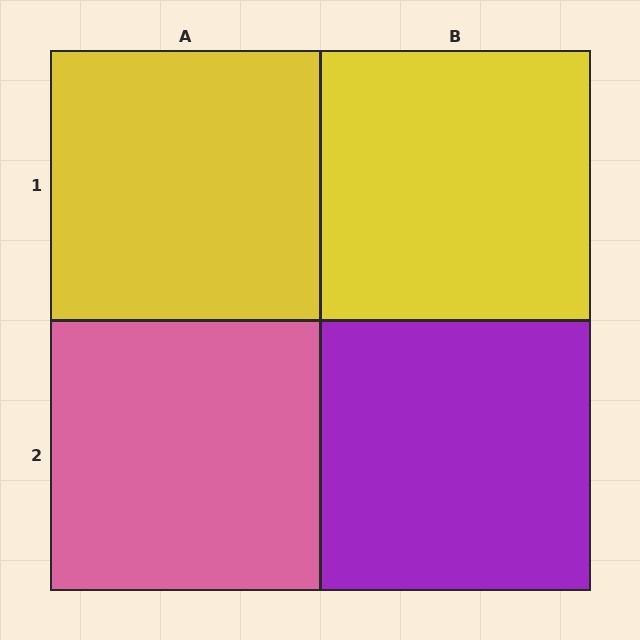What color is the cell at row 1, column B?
Yellow.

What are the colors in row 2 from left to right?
Pink, purple.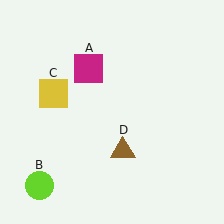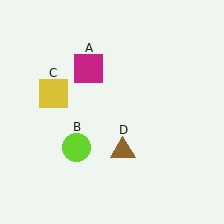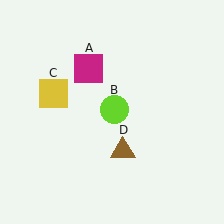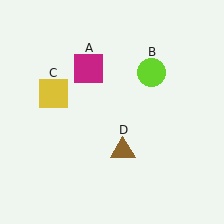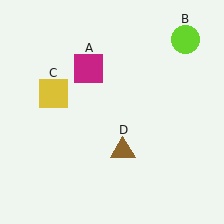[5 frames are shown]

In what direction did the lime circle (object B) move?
The lime circle (object B) moved up and to the right.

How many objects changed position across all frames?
1 object changed position: lime circle (object B).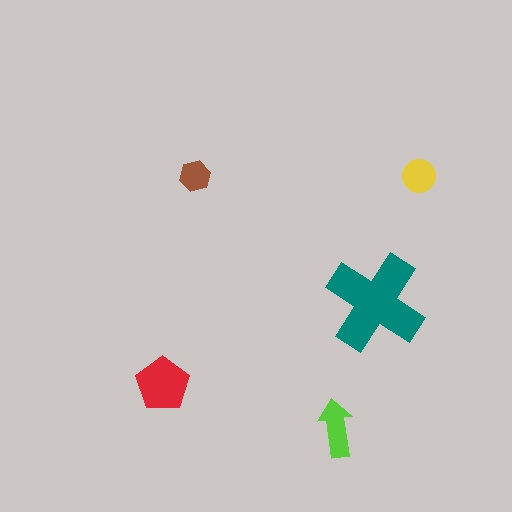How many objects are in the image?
There are 5 objects in the image.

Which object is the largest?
The teal cross.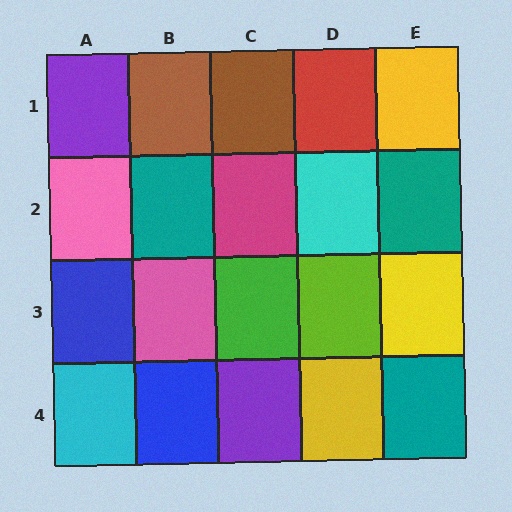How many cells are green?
1 cell is green.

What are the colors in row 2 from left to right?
Pink, teal, magenta, cyan, teal.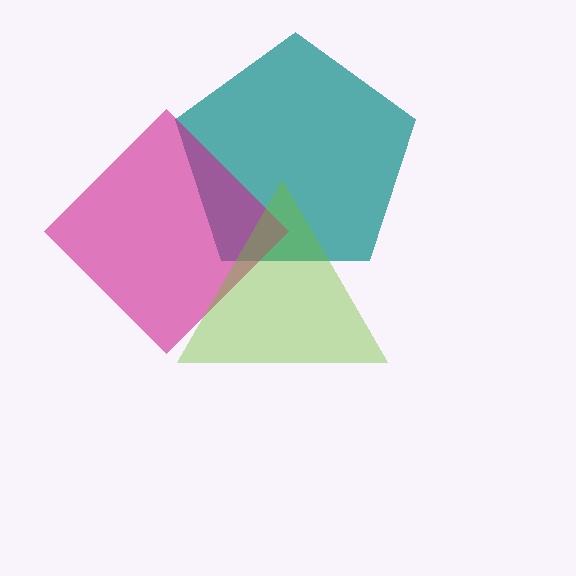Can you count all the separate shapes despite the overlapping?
Yes, there are 3 separate shapes.